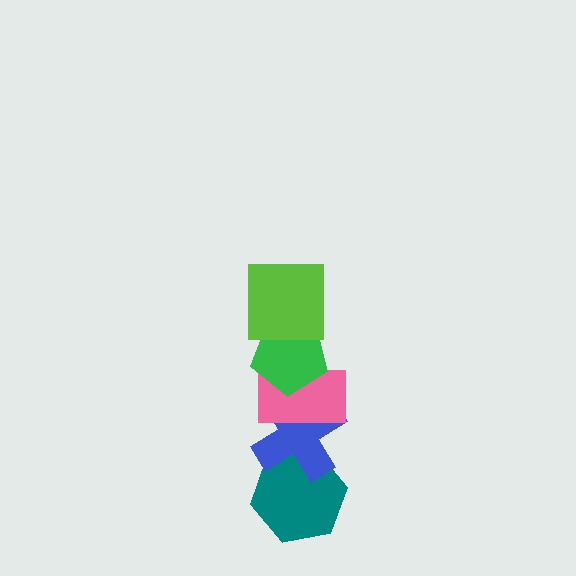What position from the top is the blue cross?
The blue cross is 4th from the top.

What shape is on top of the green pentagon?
The lime square is on top of the green pentagon.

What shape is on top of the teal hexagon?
The blue cross is on top of the teal hexagon.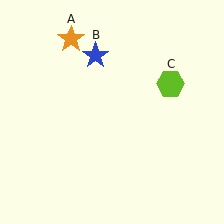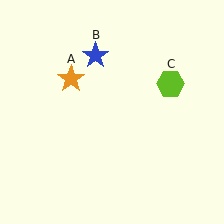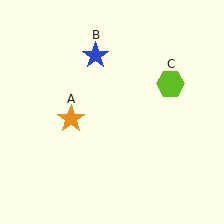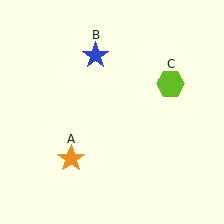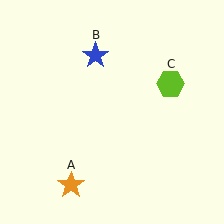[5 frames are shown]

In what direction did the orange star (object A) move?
The orange star (object A) moved down.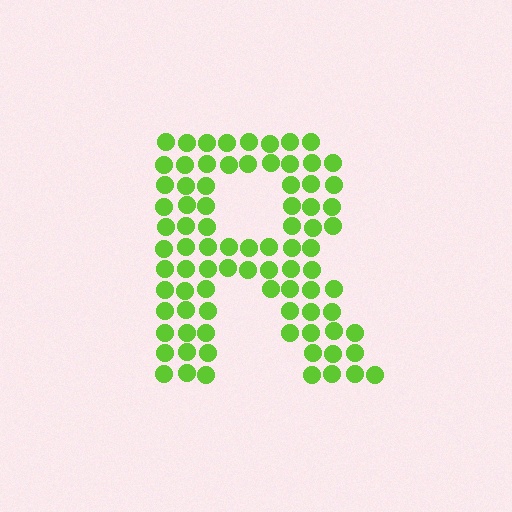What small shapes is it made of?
It is made of small circles.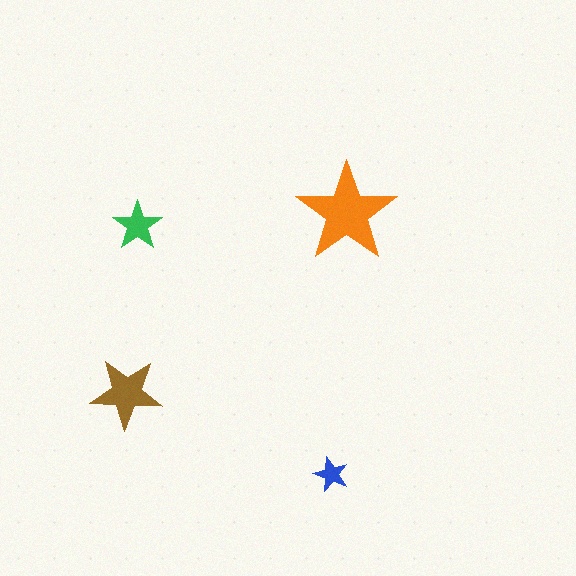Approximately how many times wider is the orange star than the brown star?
About 1.5 times wider.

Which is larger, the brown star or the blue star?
The brown one.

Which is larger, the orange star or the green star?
The orange one.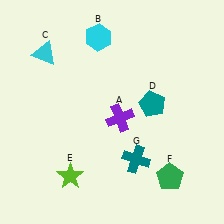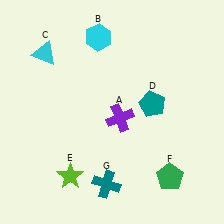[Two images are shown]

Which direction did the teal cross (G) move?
The teal cross (G) moved left.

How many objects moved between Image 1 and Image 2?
1 object moved between the two images.